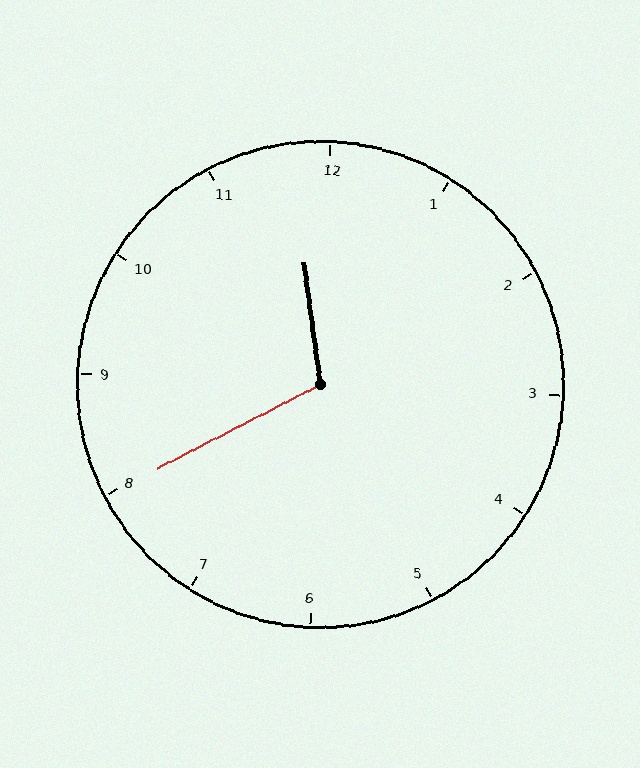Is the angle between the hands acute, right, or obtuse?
It is obtuse.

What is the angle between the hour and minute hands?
Approximately 110 degrees.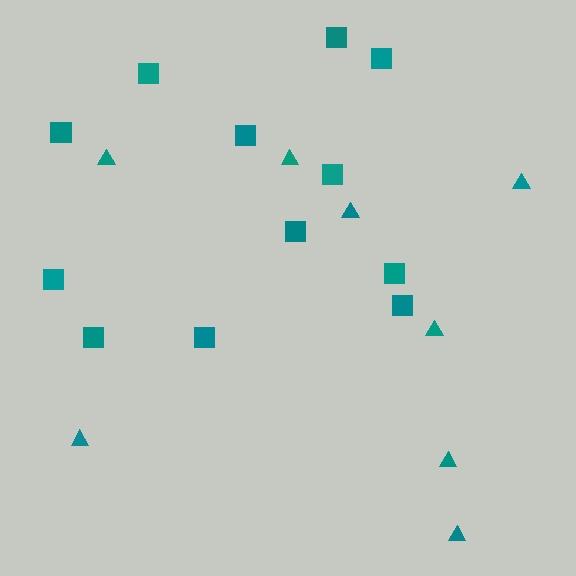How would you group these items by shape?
There are 2 groups: one group of triangles (8) and one group of squares (12).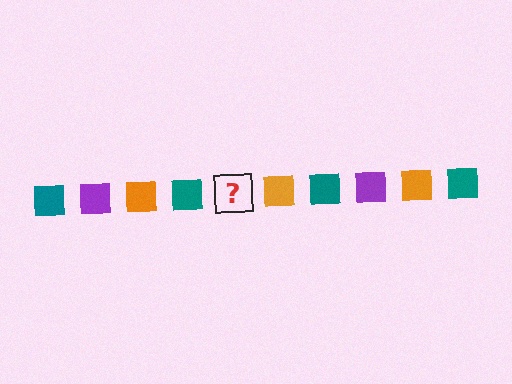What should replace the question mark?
The question mark should be replaced with a purple square.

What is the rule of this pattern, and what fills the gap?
The rule is that the pattern cycles through teal, purple, orange squares. The gap should be filled with a purple square.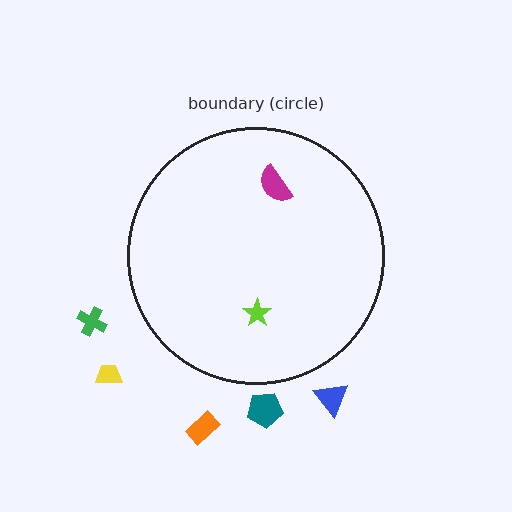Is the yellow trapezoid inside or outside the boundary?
Outside.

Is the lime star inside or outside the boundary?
Inside.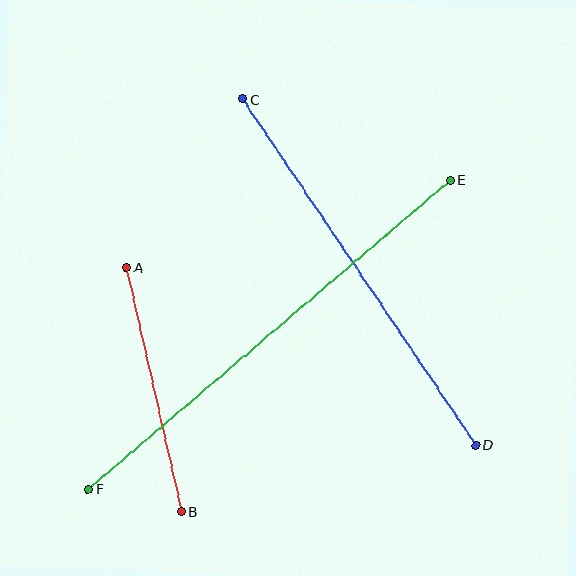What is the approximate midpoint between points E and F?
The midpoint is at approximately (269, 334) pixels.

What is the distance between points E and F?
The distance is approximately 476 pixels.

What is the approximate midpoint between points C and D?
The midpoint is at approximately (359, 272) pixels.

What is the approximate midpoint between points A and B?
The midpoint is at approximately (154, 390) pixels.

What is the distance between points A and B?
The distance is approximately 250 pixels.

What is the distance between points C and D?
The distance is approximately 417 pixels.